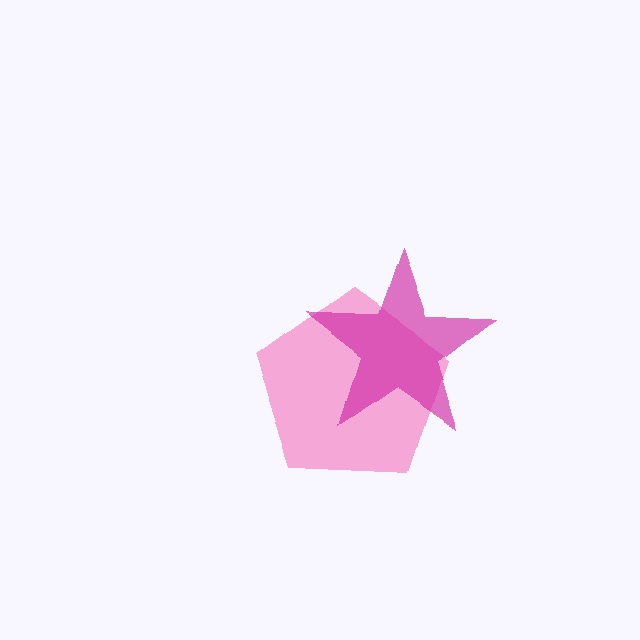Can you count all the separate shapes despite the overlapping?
Yes, there are 2 separate shapes.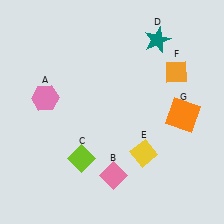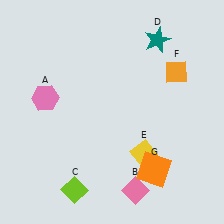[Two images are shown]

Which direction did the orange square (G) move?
The orange square (G) moved down.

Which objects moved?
The objects that moved are: the pink diamond (B), the lime diamond (C), the orange square (G).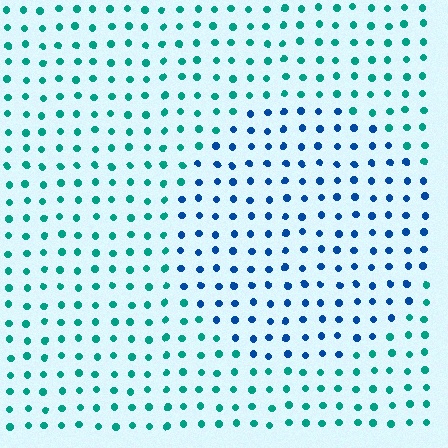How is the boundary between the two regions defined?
The boundary is defined purely by a slight shift in hue (about 44 degrees). Spacing, size, and orientation are identical on both sides.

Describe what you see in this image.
The image is filled with small teal elements in a uniform arrangement. A circle-shaped region is visible where the elements are tinted to a slightly different hue, forming a subtle color boundary.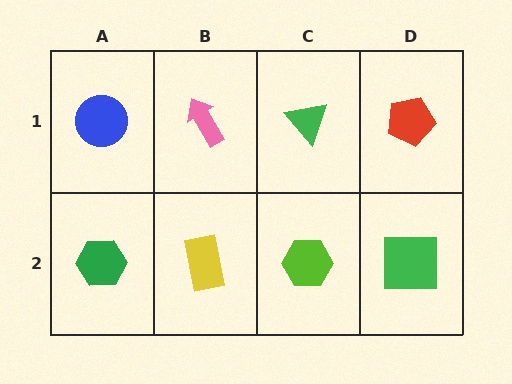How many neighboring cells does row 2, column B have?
3.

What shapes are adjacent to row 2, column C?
A green triangle (row 1, column C), a yellow rectangle (row 2, column B), a green square (row 2, column D).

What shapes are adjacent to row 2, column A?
A blue circle (row 1, column A), a yellow rectangle (row 2, column B).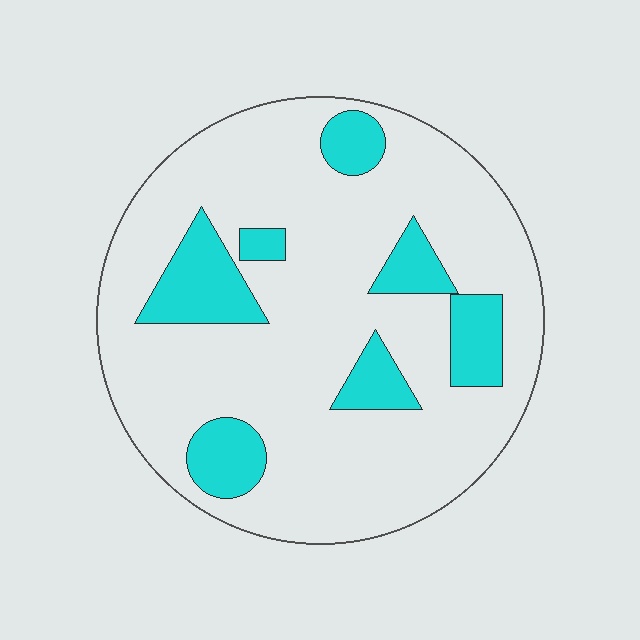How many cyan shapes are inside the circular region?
7.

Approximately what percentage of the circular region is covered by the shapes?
Approximately 20%.